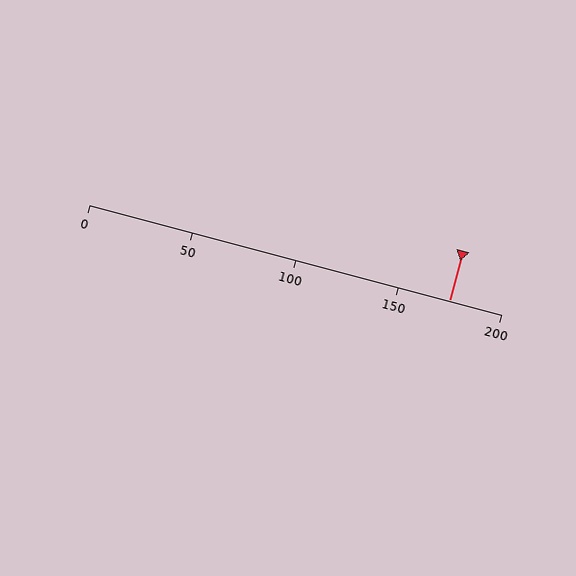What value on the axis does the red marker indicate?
The marker indicates approximately 175.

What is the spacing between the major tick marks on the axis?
The major ticks are spaced 50 apart.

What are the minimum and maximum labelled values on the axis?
The axis runs from 0 to 200.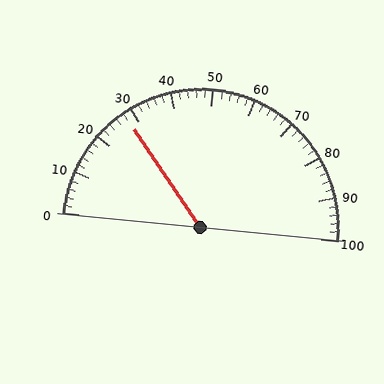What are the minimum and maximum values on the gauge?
The gauge ranges from 0 to 100.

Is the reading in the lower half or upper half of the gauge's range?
The reading is in the lower half of the range (0 to 100).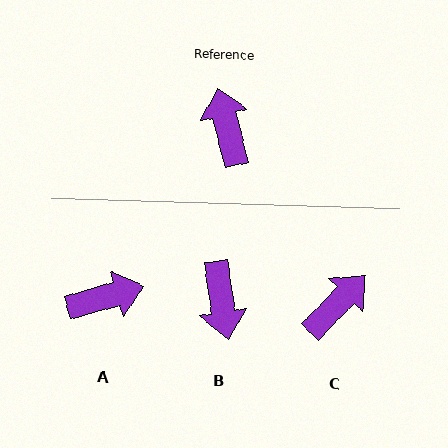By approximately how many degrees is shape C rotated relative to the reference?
Approximately 58 degrees clockwise.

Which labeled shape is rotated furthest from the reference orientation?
B, about 175 degrees away.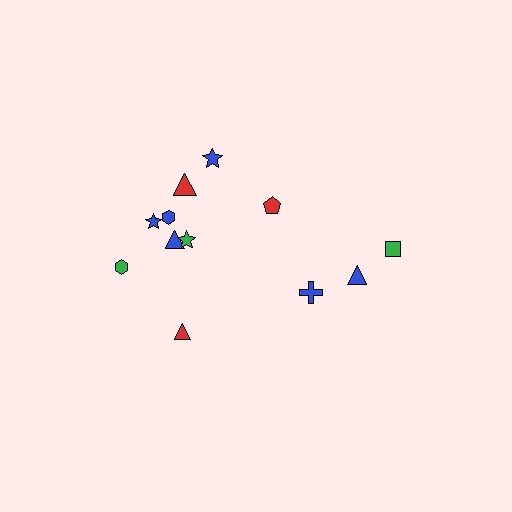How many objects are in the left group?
There are 8 objects.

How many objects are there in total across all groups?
There are 12 objects.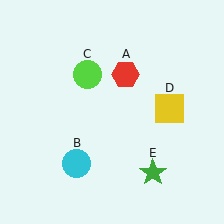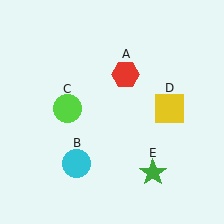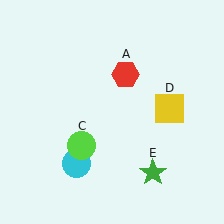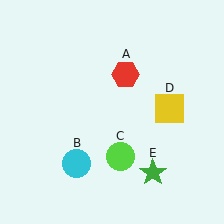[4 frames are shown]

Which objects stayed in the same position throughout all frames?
Red hexagon (object A) and cyan circle (object B) and yellow square (object D) and green star (object E) remained stationary.